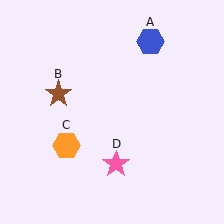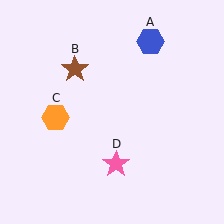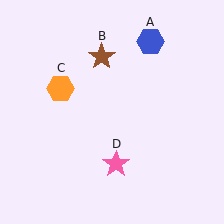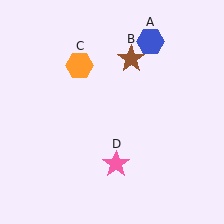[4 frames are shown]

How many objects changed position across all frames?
2 objects changed position: brown star (object B), orange hexagon (object C).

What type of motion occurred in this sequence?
The brown star (object B), orange hexagon (object C) rotated clockwise around the center of the scene.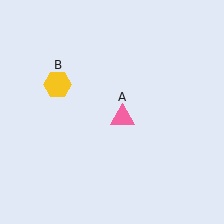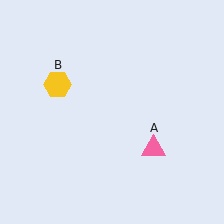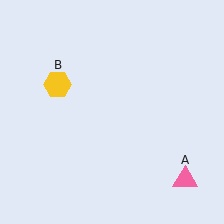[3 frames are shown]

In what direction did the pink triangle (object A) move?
The pink triangle (object A) moved down and to the right.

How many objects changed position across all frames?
1 object changed position: pink triangle (object A).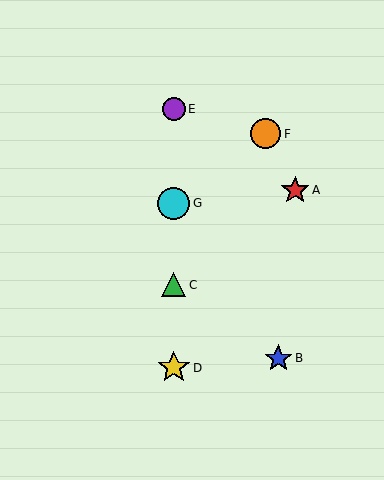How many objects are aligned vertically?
4 objects (C, D, E, G) are aligned vertically.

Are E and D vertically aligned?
Yes, both are at x≈174.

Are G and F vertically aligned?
No, G is at x≈174 and F is at x≈266.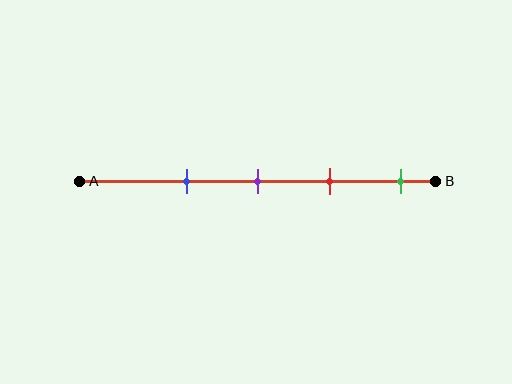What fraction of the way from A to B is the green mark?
The green mark is approximately 90% (0.9) of the way from A to B.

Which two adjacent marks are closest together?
The purple and red marks are the closest adjacent pair.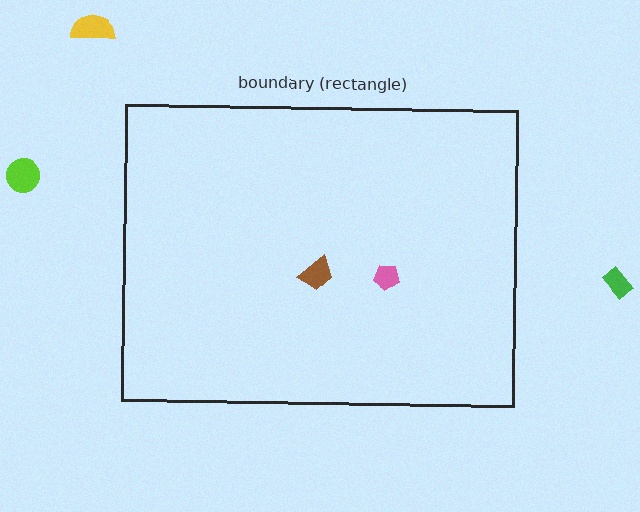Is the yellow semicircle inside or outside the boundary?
Outside.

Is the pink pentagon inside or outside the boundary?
Inside.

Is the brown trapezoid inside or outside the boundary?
Inside.